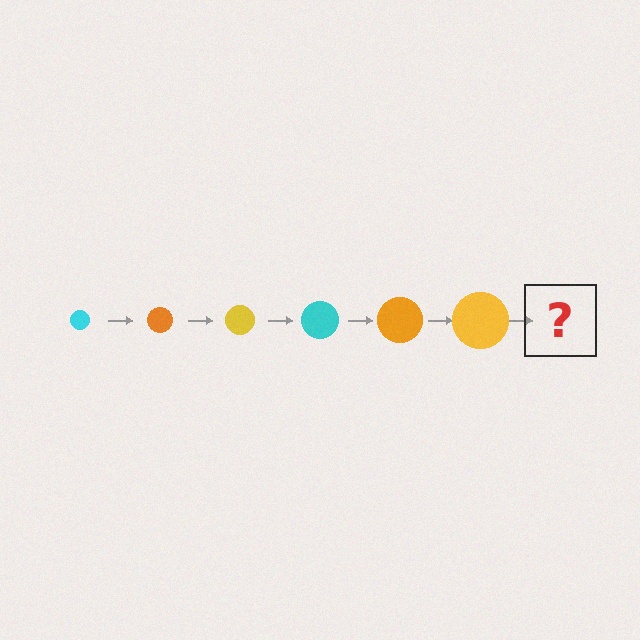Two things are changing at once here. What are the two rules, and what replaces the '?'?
The two rules are that the circle grows larger each step and the color cycles through cyan, orange, and yellow. The '?' should be a cyan circle, larger than the previous one.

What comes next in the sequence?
The next element should be a cyan circle, larger than the previous one.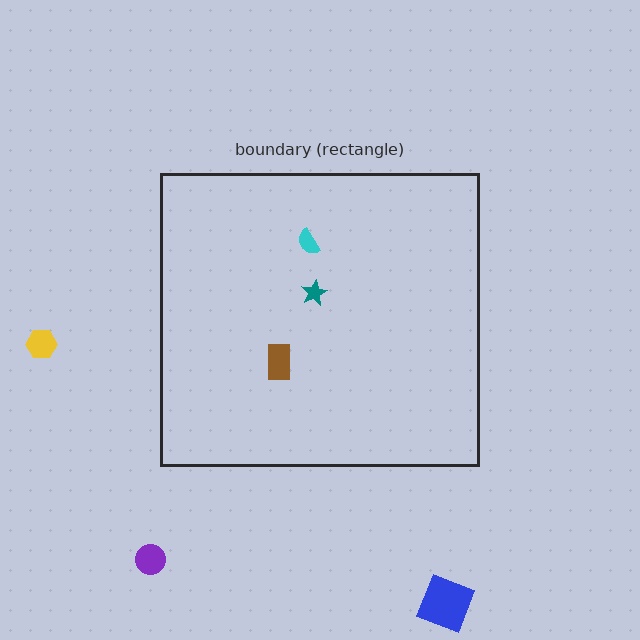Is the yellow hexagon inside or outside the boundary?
Outside.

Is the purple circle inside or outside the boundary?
Outside.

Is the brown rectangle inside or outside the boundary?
Inside.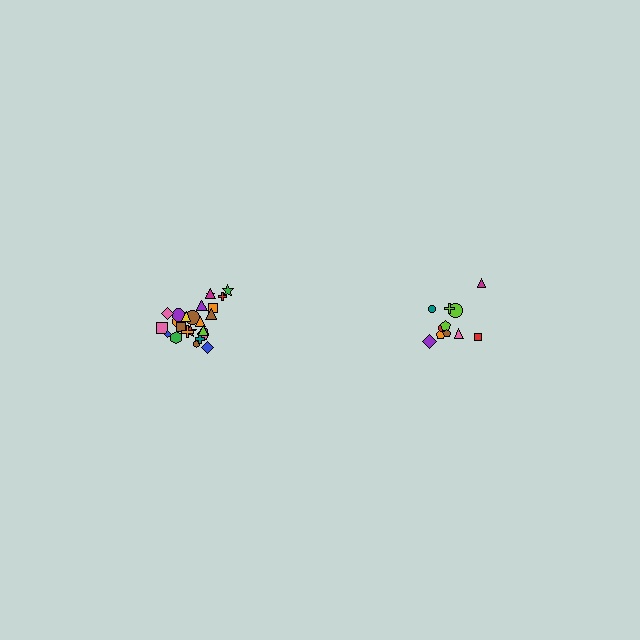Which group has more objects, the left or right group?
The left group.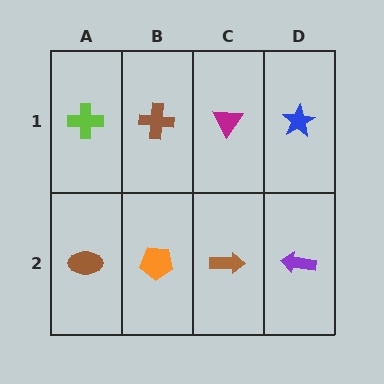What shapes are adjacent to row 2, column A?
A lime cross (row 1, column A), an orange pentagon (row 2, column B).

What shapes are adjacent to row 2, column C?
A magenta triangle (row 1, column C), an orange pentagon (row 2, column B), a purple arrow (row 2, column D).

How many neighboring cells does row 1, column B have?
3.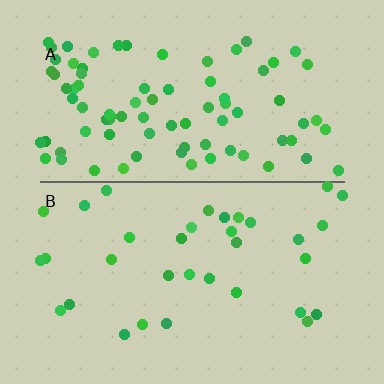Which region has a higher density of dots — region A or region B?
A (the top).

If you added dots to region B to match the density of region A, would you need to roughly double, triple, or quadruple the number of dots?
Approximately triple.